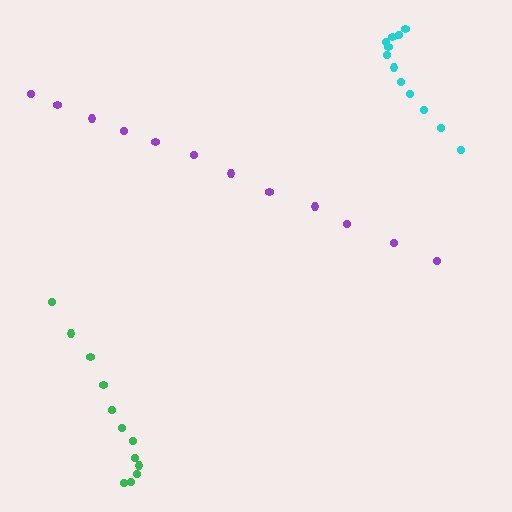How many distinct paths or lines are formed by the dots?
There are 3 distinct paths.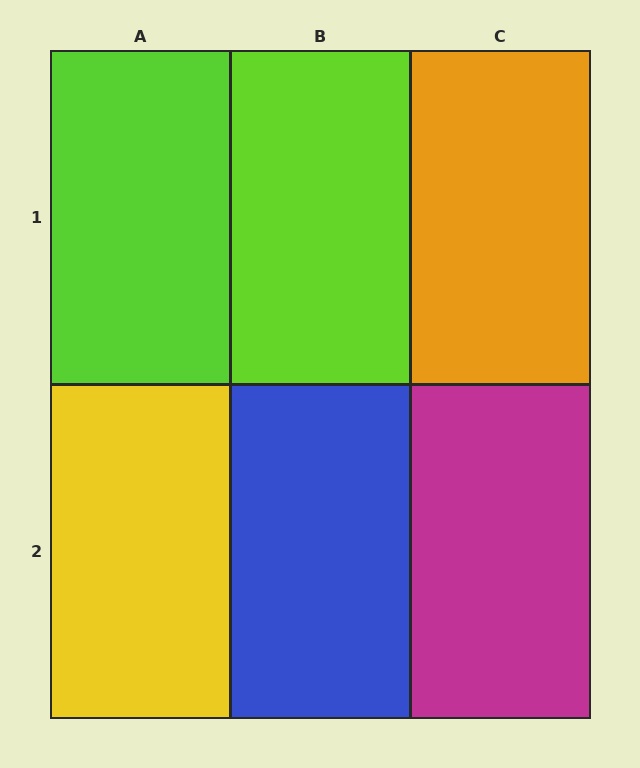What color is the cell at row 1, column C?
Orange.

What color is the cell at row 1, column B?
Lime.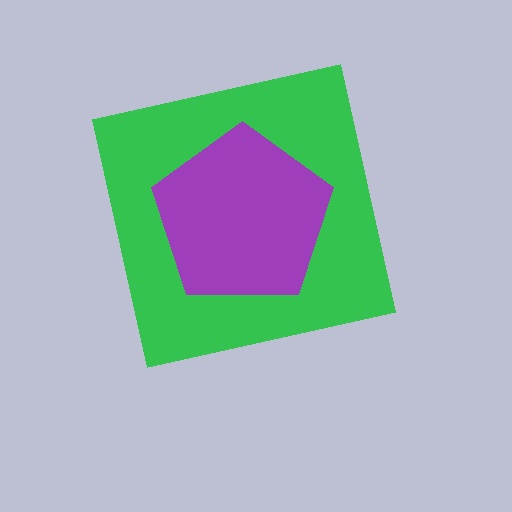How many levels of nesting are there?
2.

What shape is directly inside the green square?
The purple pentagon.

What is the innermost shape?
The purple pentagon.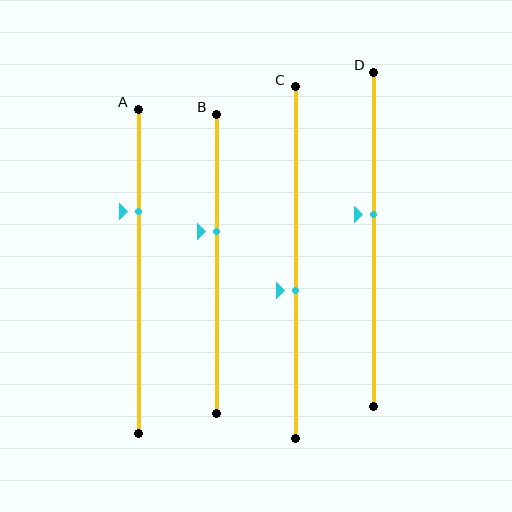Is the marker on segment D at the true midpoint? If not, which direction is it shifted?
No, the marker on segment D is shifted upward by about 7% of the segment length.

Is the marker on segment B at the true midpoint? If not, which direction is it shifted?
No, the marker on segment B is shifted upward by about 11% of the segment length.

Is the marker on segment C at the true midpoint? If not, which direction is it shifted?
No, the marker on segment C is shifted downward by about 8% of the segment length.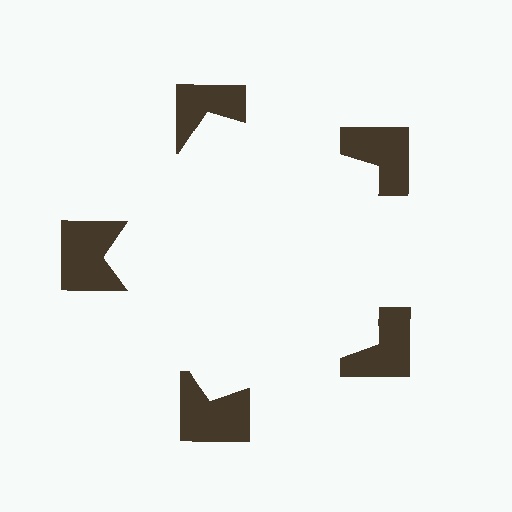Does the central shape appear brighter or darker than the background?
It typically appears slightly brighter than the background, even though no actual brightness change is drawn.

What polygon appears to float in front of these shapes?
An illusory pentagon — its edges are inferred from the aligned wedge cuts in the notched squares, not physically drawn.